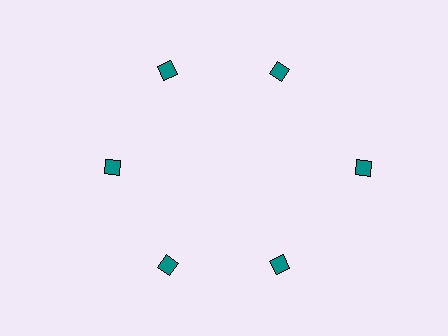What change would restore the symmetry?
The symmetry would be restored by moving it inward, back onto the ring so that all 6 diamonds sit at equal angles and equal distance from the center.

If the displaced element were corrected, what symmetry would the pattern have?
It would have 6-fold rotational symmetry — the pattern would map onto itself every 60 degrees.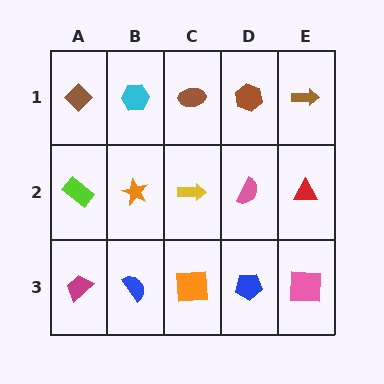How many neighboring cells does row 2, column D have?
4.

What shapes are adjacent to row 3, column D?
A pink semicircle (row 2, column D), an orange square (row 3, column C), a pink square (row 3, column E).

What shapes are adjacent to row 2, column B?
A cyan hexagon (row 1, column B), a blue semicircle (row 3, column B), a lime rectangle (row 2, column A), a yellow arrow (row 2, column C).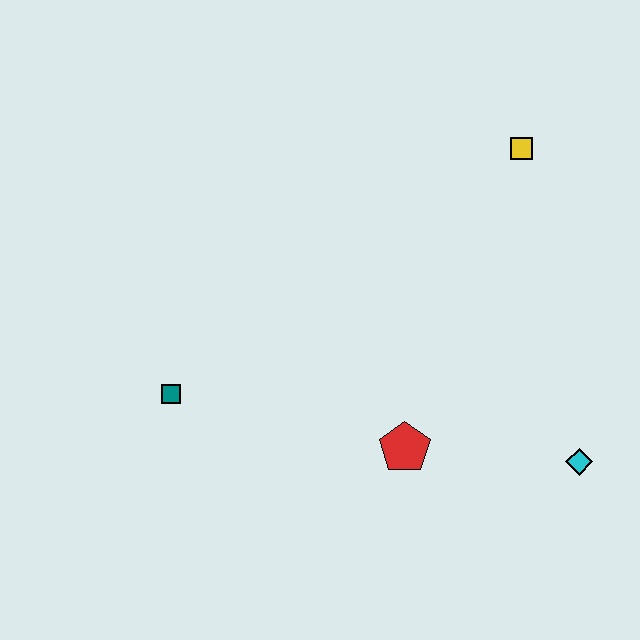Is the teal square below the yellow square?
Yes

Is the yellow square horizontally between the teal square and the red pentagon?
No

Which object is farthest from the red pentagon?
The yellow square is farthest from the red pentagon.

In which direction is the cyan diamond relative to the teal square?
The cyan diamond is to the right of the teal square.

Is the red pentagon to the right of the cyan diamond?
No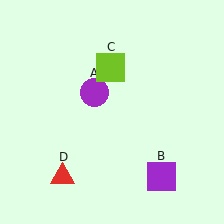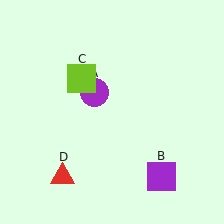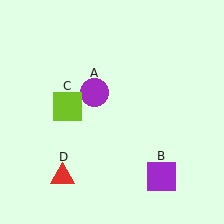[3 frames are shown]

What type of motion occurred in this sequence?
The lime square (object C) rotated counterclockwise around the center of the scene.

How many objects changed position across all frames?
1 object changed position: lime square (object C).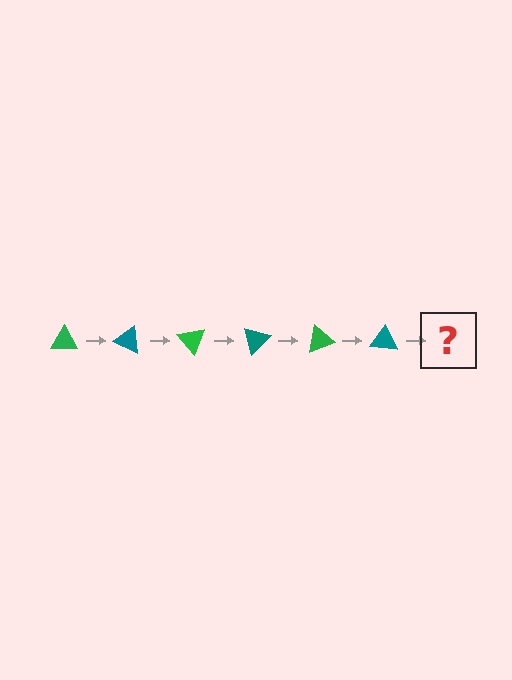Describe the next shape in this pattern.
It should be a green triangle, rotated 150 degrees from the start.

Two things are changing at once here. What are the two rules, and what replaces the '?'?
The two rules are that it rotates 25 degrees each step and the color cycles through green and teal. The '?' should be a green triangle, rotated 150 degrees from the start.